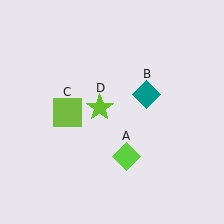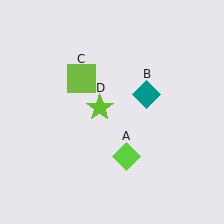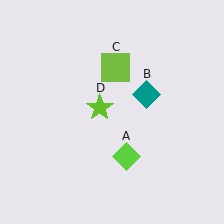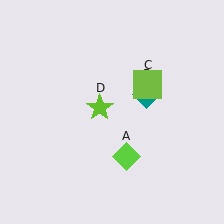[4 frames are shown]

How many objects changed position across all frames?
1 object changed position: lime square (object C).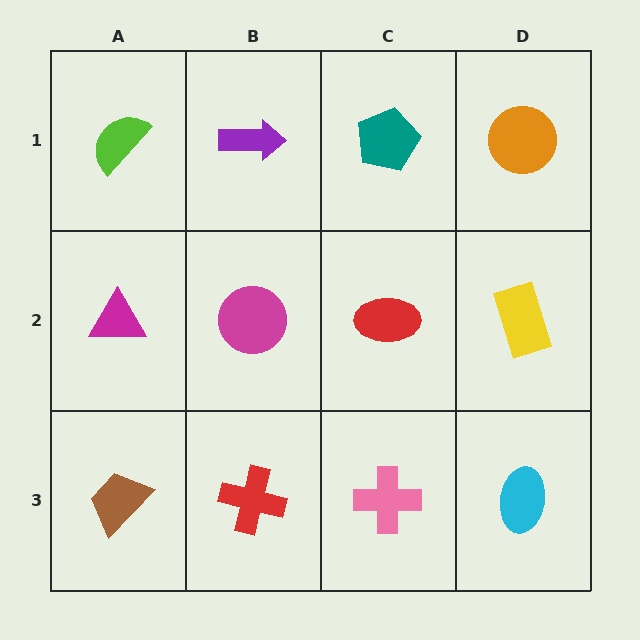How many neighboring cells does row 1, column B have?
3.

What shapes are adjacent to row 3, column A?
A magenta triangle (row 2, column A), a red cross (row 3, column B).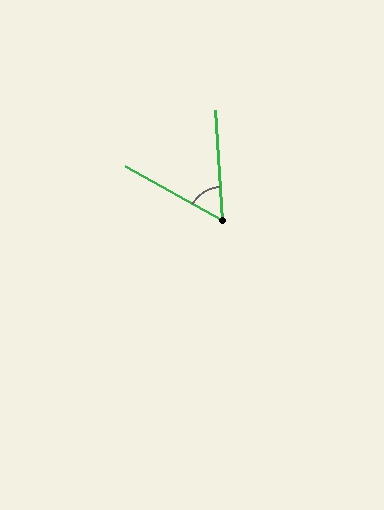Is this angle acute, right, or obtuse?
It is acute.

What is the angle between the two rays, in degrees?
Approximately 57 degrees.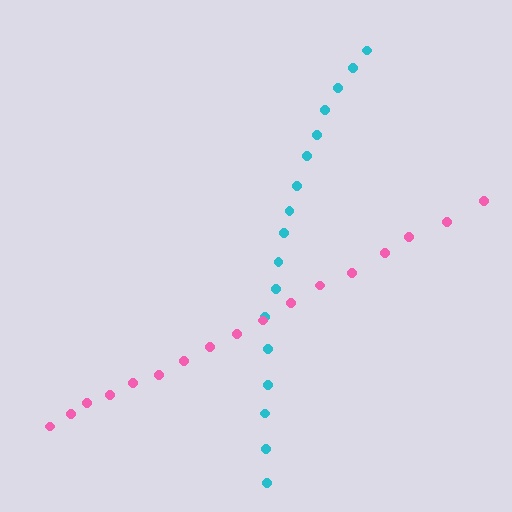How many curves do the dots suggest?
There are 2 distinct paths.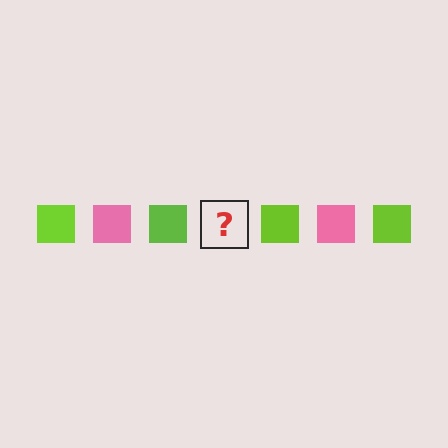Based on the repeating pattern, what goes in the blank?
The blank should be a pink square.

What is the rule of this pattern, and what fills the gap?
The rule is that the pattern cycles through lime, pink squares. The gap should be filled with a pink square.